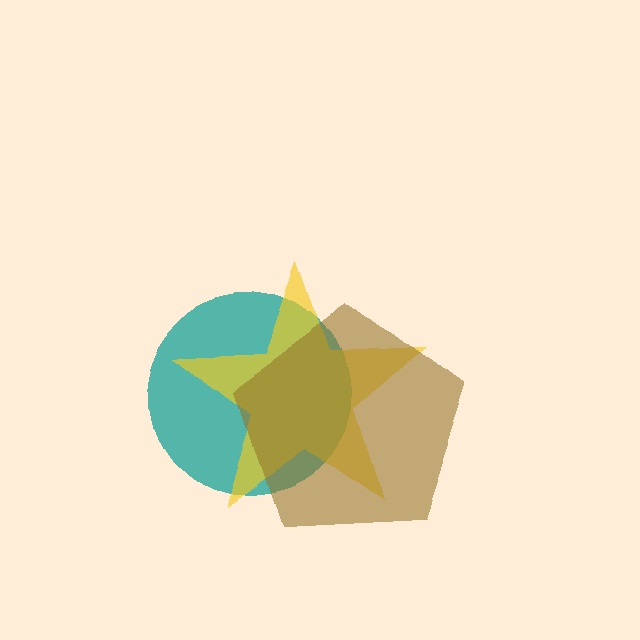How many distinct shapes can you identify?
There are 3 distinct shapes: a teal circle, a yellow star, a brown pentagon.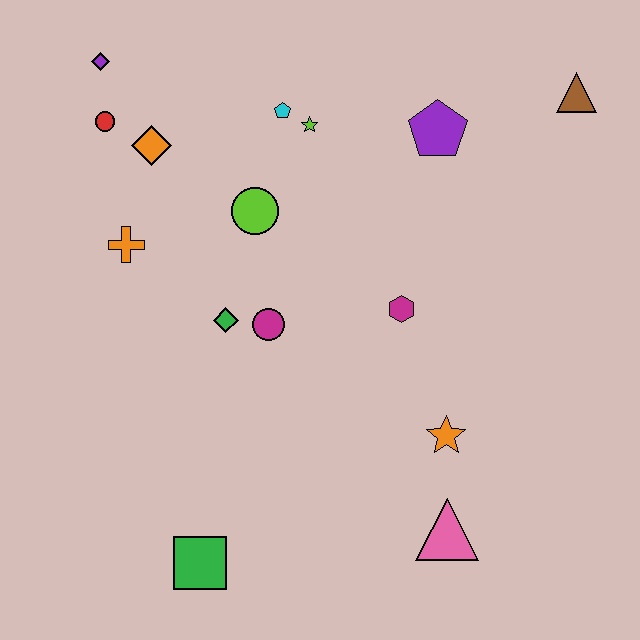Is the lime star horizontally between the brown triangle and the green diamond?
Yes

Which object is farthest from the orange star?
The purple diamond is farthest from the orange star.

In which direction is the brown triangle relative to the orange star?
The brown triangle is above the orange star.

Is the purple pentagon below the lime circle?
No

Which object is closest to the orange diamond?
The red circle is closest to the orange diamond.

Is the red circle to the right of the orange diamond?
No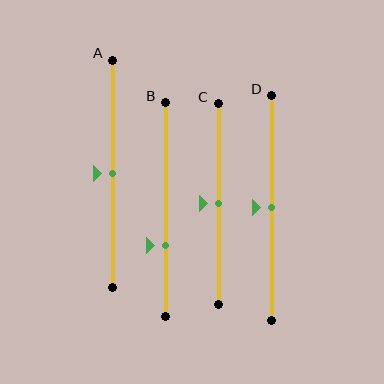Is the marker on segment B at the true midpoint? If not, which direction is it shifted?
No, the marker on segment B is shifted downward by about 17% of the segment length.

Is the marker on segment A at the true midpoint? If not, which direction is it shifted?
Yes, the marker on segment A is at the true midpoint.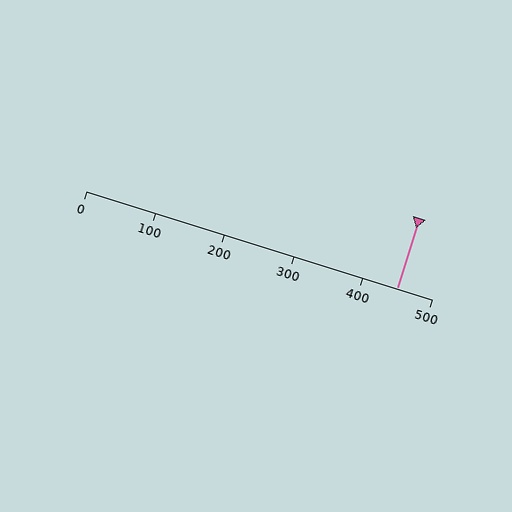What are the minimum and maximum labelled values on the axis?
The axis runs from 0 to 500.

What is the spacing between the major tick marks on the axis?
The major ticks are spaced 100 apart.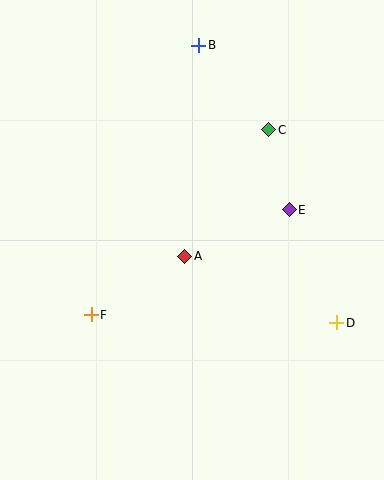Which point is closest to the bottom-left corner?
Point F is closest to the bottom-left corner.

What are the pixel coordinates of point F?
Point F is at (91, 315).